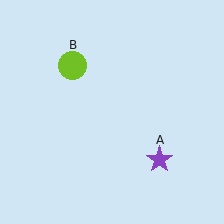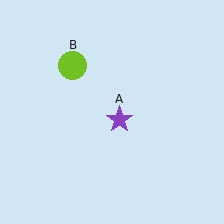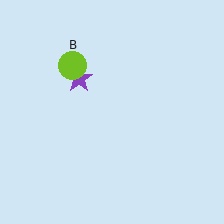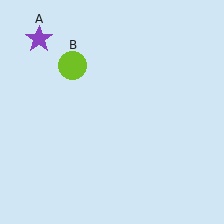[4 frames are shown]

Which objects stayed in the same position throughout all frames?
Lime circle (object B) remained stationary.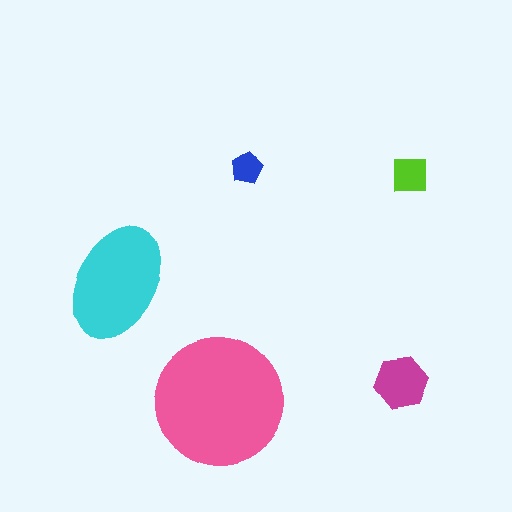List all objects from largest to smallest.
The pink circle, the cyan ellipse, the magenta hexagon, the lime square, the blue pentagon.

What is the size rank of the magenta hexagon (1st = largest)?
3rd.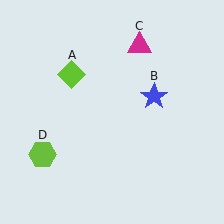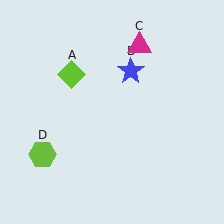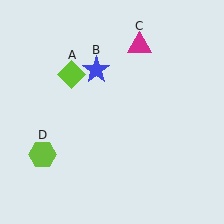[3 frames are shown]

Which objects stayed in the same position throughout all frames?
Lime diamond (object A) and magenta triangle (object C) and lime hexagon (object D) remained stationary.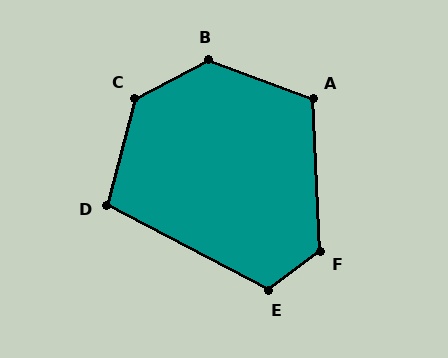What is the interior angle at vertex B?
Approximately 132 degrees (obtuse).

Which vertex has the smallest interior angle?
D, at approximately 103 degrees.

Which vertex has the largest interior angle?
C, at approximately 132 degrees.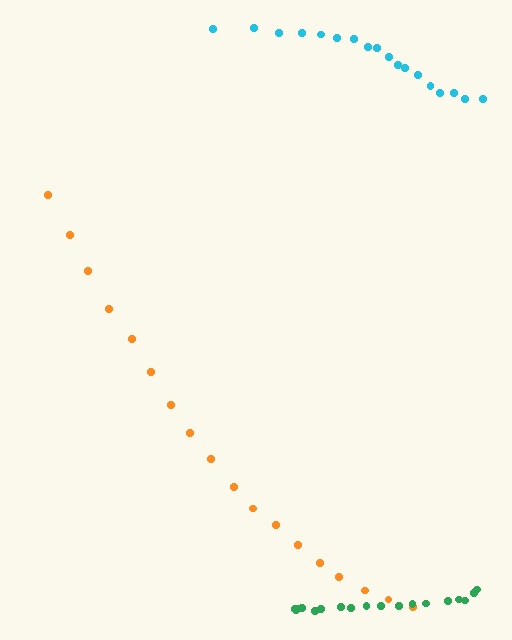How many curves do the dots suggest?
There are 3 distinct paths.